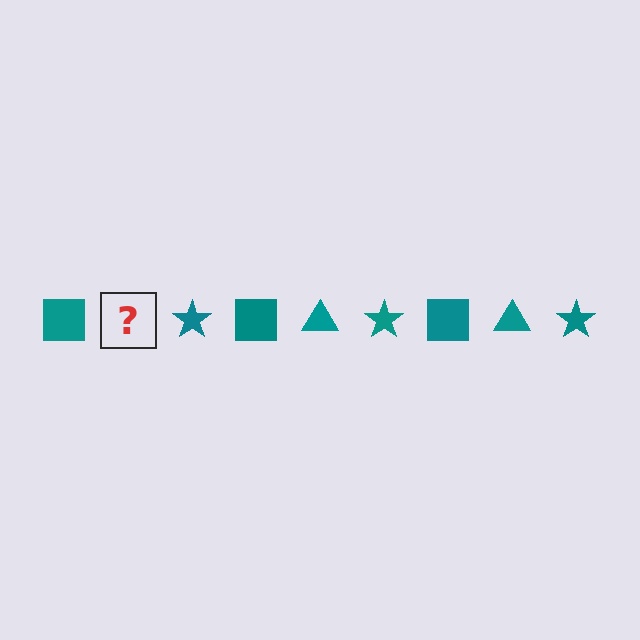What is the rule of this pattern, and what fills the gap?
The rule is that the pattern cycles through square, triangle, star shapes in teal. The gap should be filled with a teal triangle.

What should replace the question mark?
The question mark should be replaced with a teal triangle.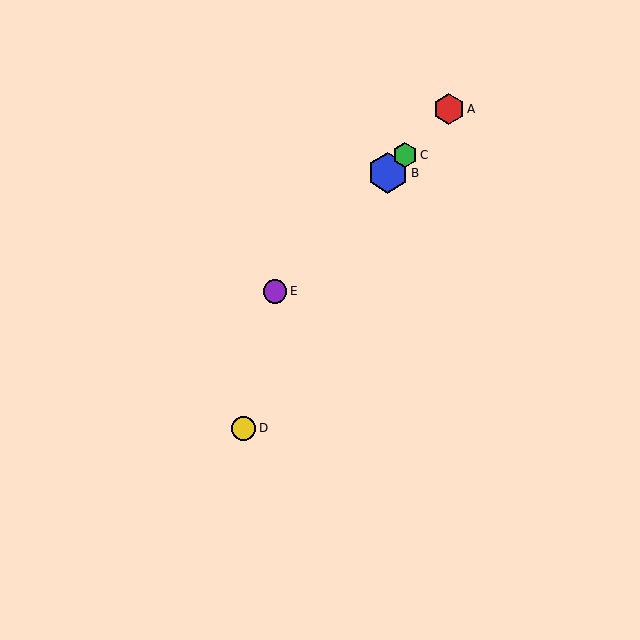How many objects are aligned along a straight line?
4 objects (A, B, C, E) are aligned along a straight line.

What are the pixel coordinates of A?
Object A is at (449, 109).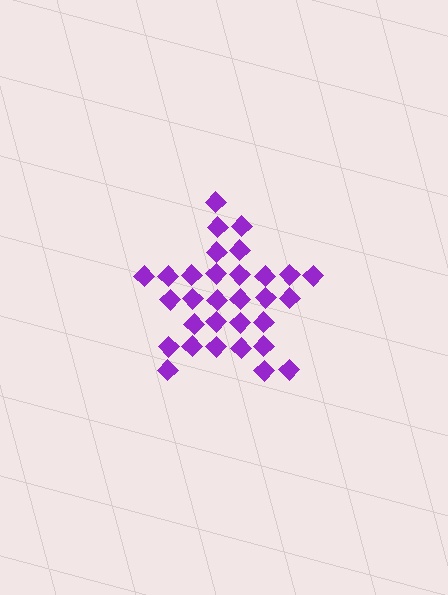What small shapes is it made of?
It is made of small diamonds.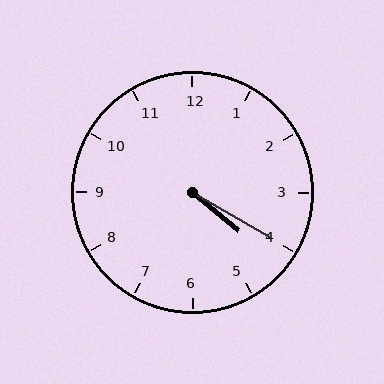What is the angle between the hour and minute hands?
Approximately 10 degrees.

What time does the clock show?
4:20.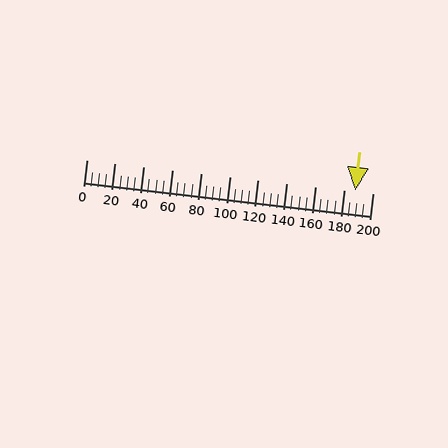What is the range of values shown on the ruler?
The ruler shows values from 0 to 200.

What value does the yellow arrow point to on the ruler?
The yellow arrow points to approximately 188.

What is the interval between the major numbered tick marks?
The major tick marks are spaced 20 units apart.